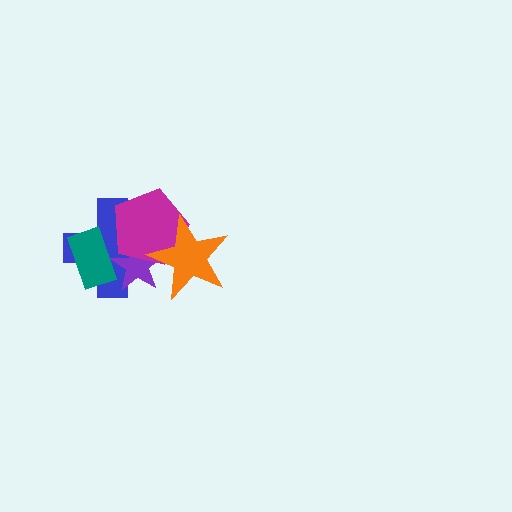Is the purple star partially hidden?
Yes, it is partially covered by another shape.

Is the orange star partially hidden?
No, no other shape covers it.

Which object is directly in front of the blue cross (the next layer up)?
The purple star is directly in front of the blue cross.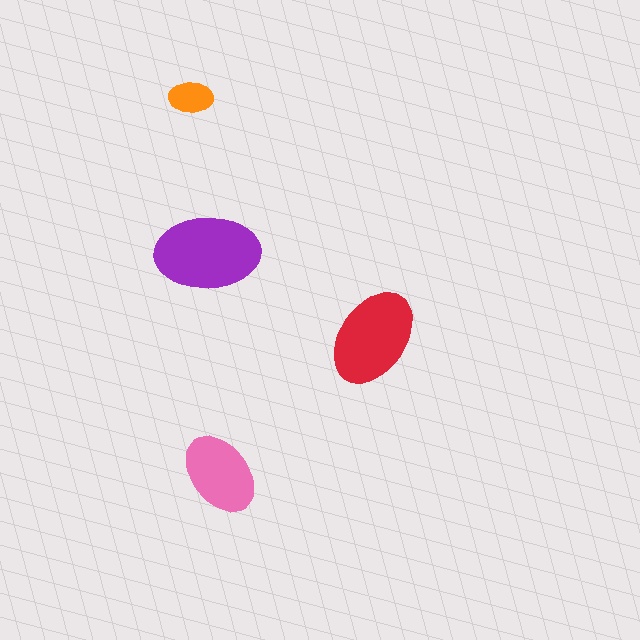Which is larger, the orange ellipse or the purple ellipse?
The purple one.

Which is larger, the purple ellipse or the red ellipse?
The purple one.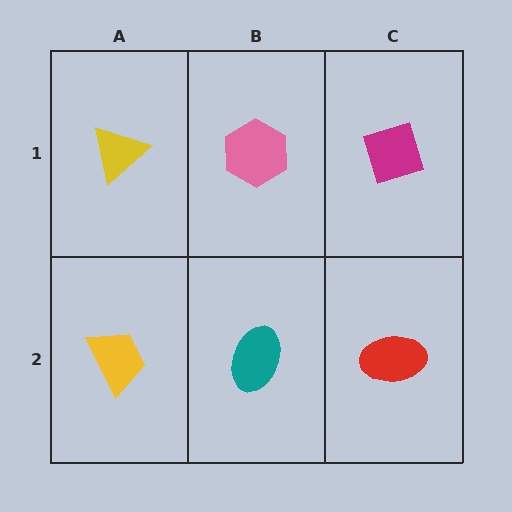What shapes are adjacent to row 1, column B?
A teal ellipse (row 2, column B), a yellow triangle (row 1, column A), a magenta diamond (row 1, column C).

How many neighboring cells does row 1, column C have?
2.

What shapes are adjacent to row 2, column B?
A pink hexagon (row 1, column B), a yellow trapezoid (row 2, column A), a red ellipse (row 2, column C).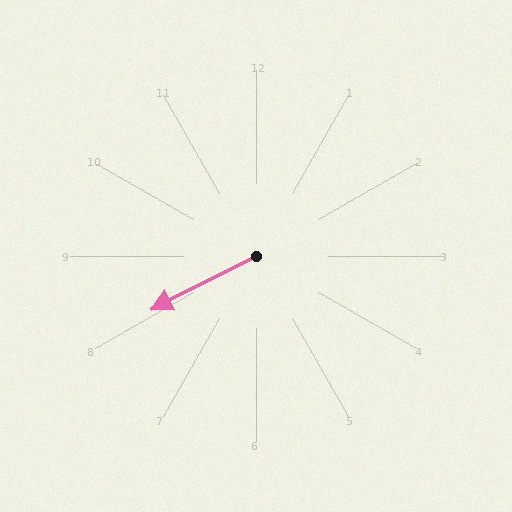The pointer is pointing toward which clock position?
Roughly 8 o'clock.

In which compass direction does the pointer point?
Southwest.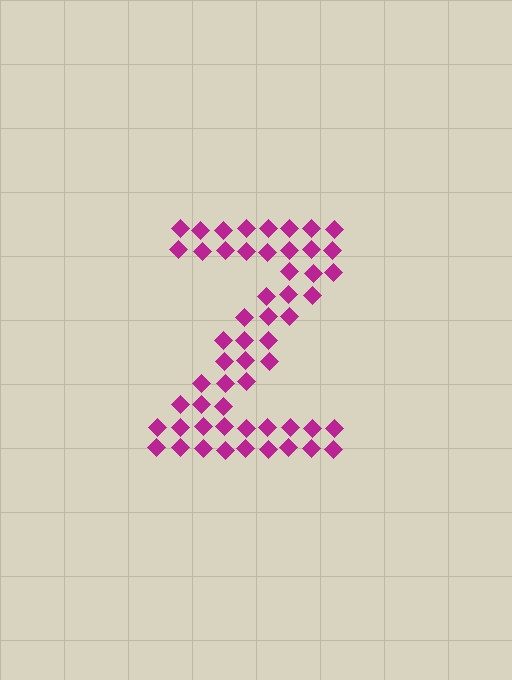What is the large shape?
The large shape is the letter Z.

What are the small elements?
The small elements are diamonds.